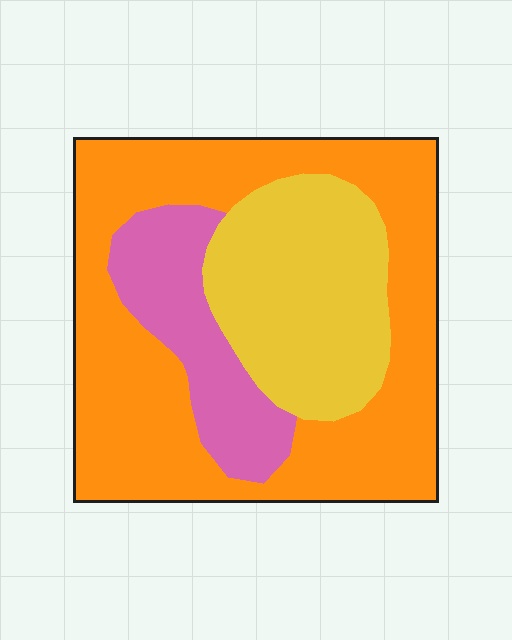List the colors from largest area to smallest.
From largest to smallest: orange, yellow, pink.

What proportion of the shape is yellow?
Yellow takes up about one quarter (1/4) of the shape.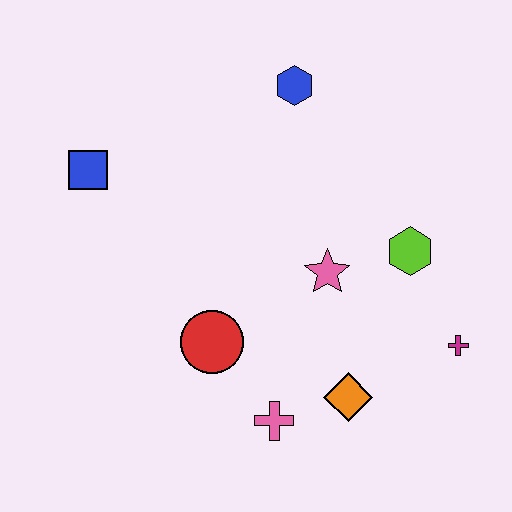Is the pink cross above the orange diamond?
No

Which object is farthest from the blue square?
The magenta cross is farthest from the blue square.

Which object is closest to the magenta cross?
The lime hexagon is closest to the magenta cross.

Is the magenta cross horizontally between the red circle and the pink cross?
No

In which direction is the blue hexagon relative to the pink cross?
The blue hexagon is above the pink cross.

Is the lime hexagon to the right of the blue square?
Yes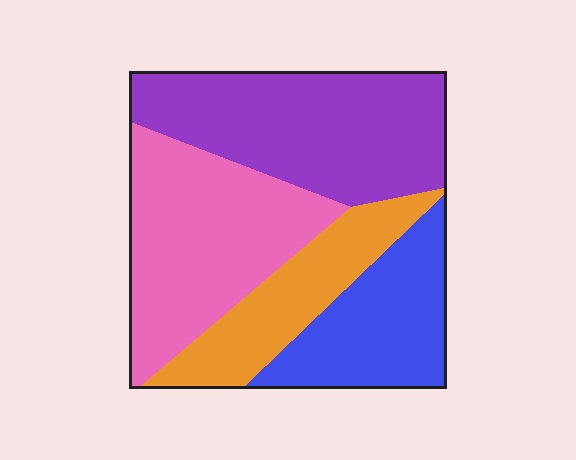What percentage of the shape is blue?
Blue covers 20% of the shape.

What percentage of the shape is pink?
Pink covers about 30% of the shape.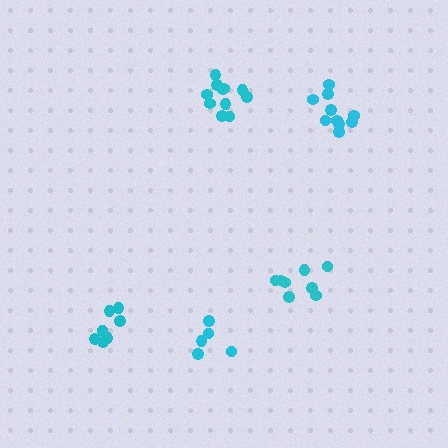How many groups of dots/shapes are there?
There are 5 groups.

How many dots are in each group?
Group 1: 11 dots, Group 2: 10 dots, Group 3: 8 dots, Group 4: 7 dots, Group 5: 5 dots (41 total).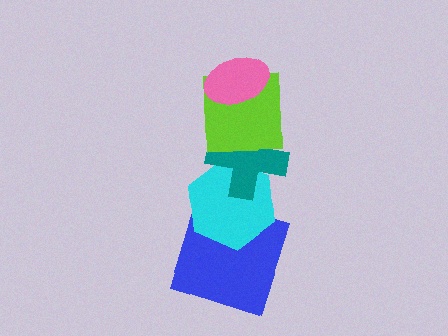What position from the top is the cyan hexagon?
The cyan hexagon is 4th from the top.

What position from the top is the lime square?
The lime square is 2nd from the top.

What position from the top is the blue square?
The blue square is 5th from the top.